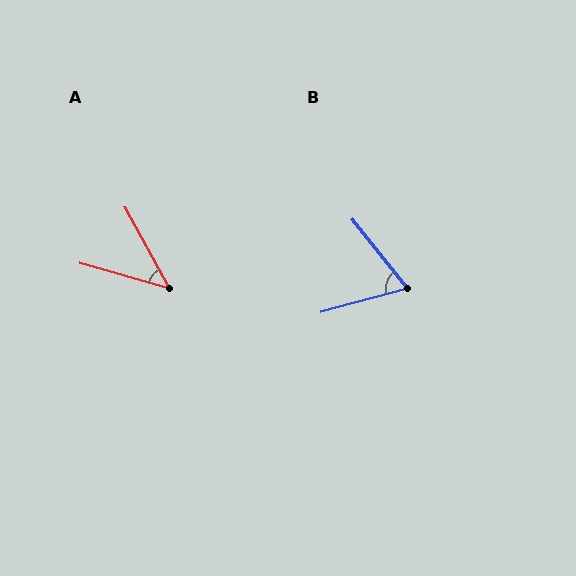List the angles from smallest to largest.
A (46°), B (67°).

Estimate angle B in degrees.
Approximately 67 degrees.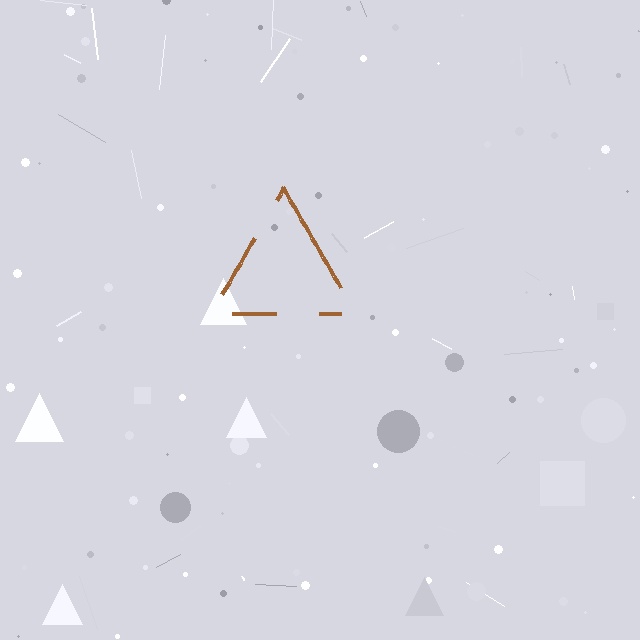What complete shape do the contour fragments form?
The contour fragments form a triangle.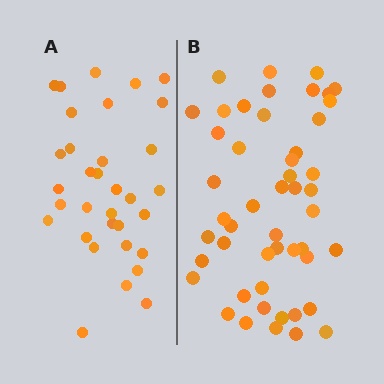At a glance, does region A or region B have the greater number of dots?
Region B (the right region) has more dots.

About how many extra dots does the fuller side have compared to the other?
Region B has approximately 15 more dots than region A.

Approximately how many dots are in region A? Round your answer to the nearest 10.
About 30 dots. (The exact count is 33, which rounds to 30.)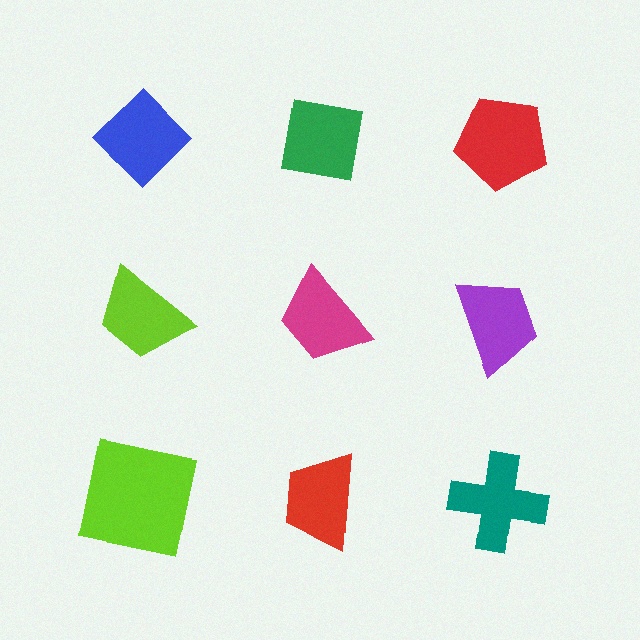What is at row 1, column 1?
A blue diamond.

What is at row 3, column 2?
A red trapezoid.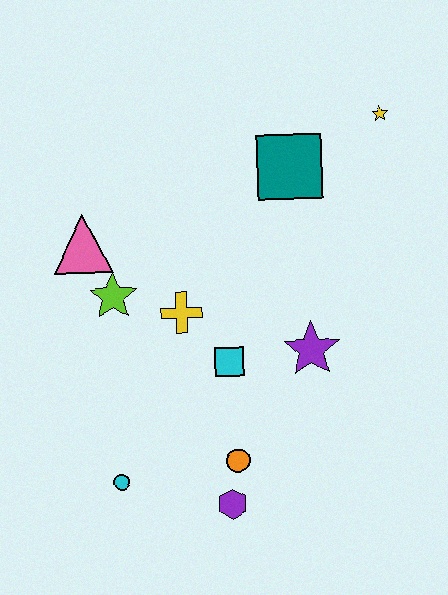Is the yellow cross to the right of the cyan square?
No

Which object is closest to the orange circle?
The purple hexagon is closest to the orange circle.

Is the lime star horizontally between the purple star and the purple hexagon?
No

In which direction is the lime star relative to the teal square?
The lime star is to the left of the teal square.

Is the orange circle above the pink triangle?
No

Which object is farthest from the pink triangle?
The yellow star is farthest from the pink triangle.